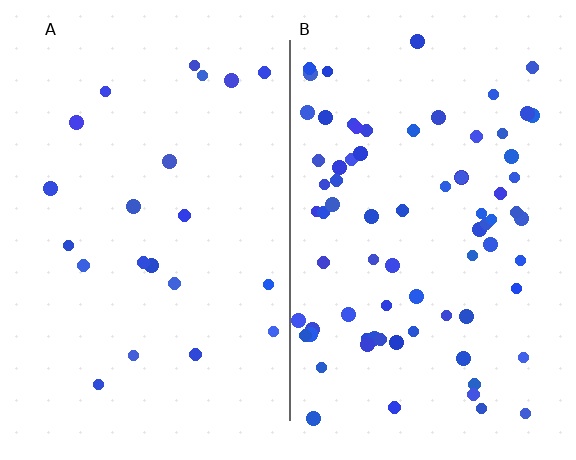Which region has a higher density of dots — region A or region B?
B (the right).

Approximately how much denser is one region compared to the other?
Approximately 3.6× — region B over region A.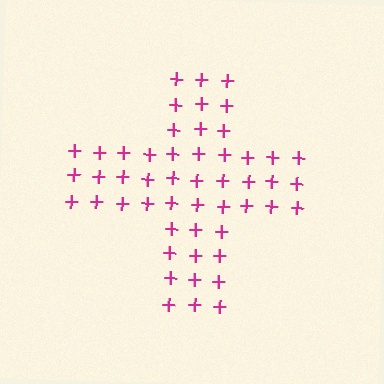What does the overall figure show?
The overall figure shows a cross.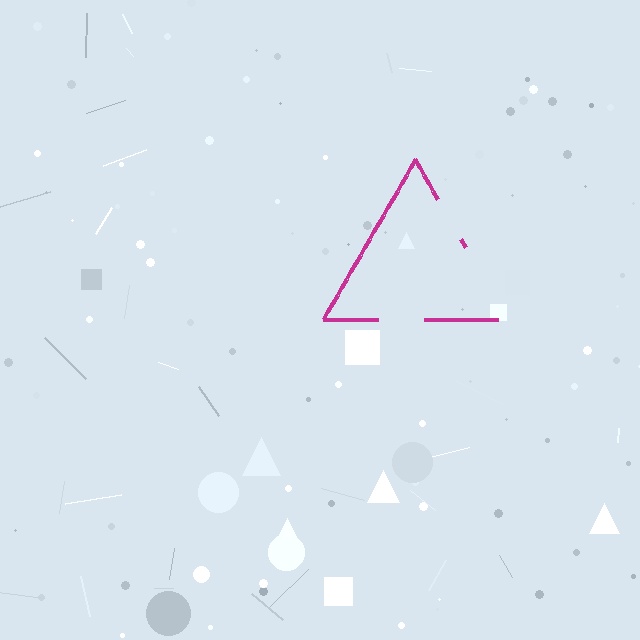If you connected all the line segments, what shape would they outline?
They would outline a triangle.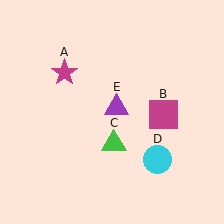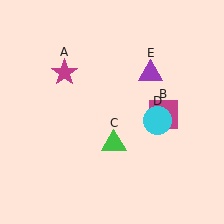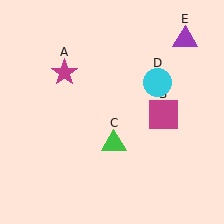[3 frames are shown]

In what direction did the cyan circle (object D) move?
The cyan circle (object D) moved up.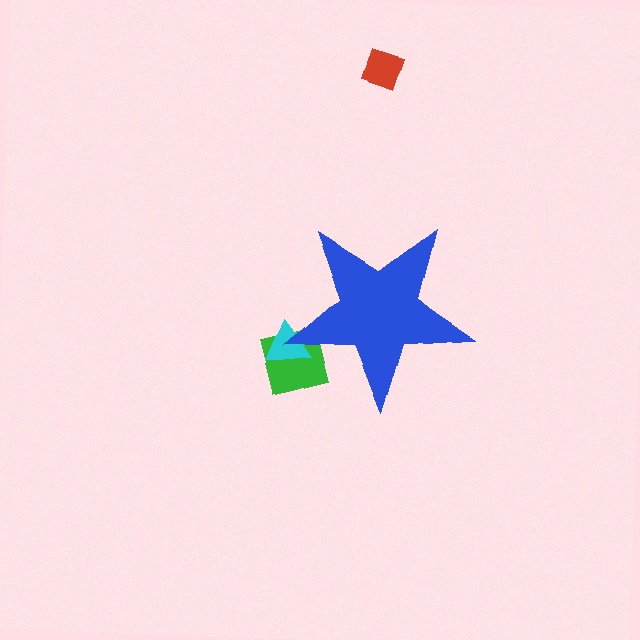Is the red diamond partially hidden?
No, the red diamond is fully visible.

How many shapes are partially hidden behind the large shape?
2 shapes are partially hidden.